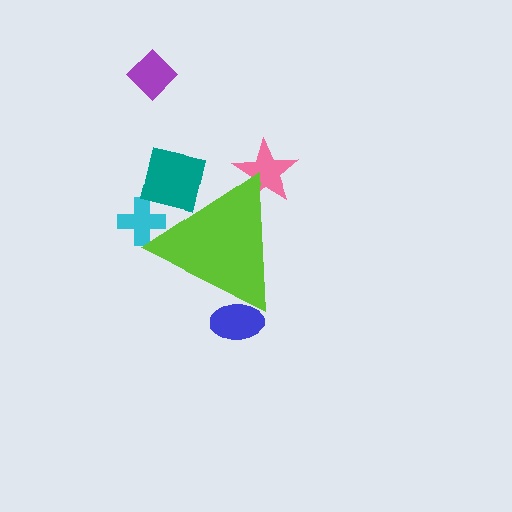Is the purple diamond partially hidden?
No, the purple diamond is fully visible.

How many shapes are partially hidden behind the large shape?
4 shapes are partially hidden.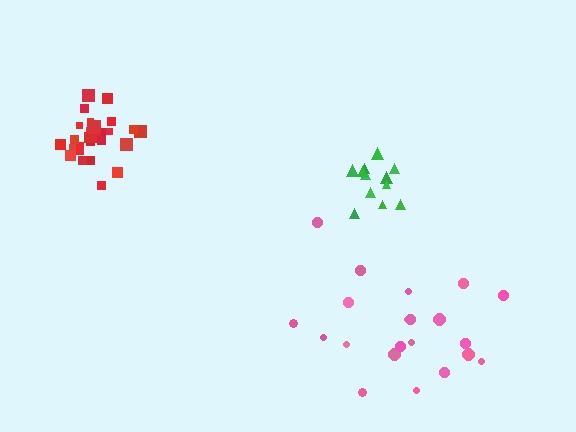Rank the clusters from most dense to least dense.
red, green, pink.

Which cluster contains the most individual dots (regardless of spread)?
Red (29).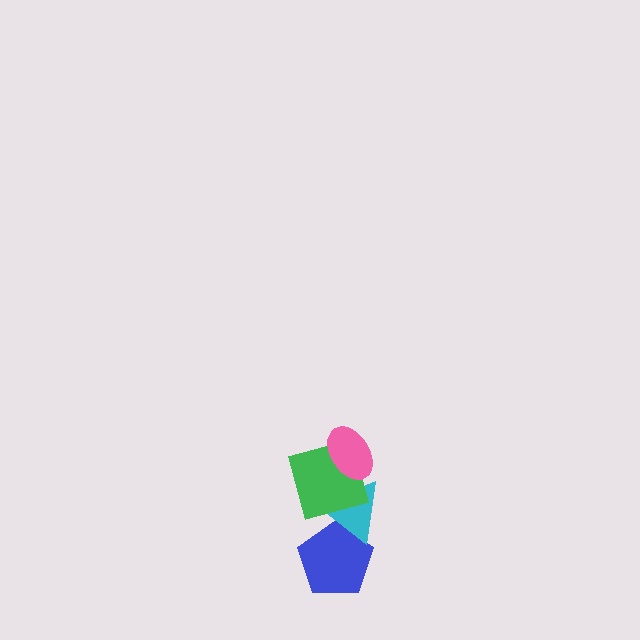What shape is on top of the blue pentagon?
The cyan triangle is on top of the blue pentagon.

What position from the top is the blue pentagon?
The blue pentagon is 4th from the top.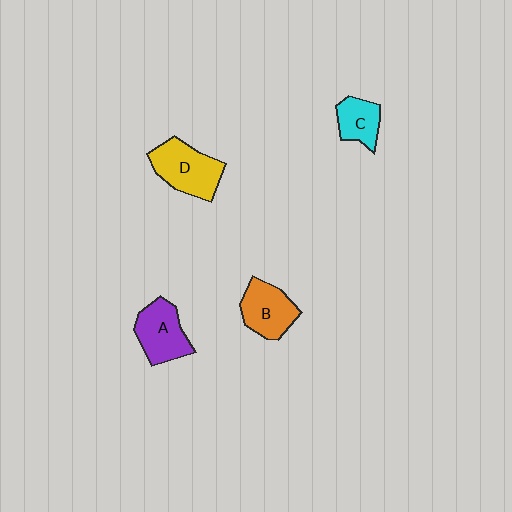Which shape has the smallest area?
Shape C (cyan).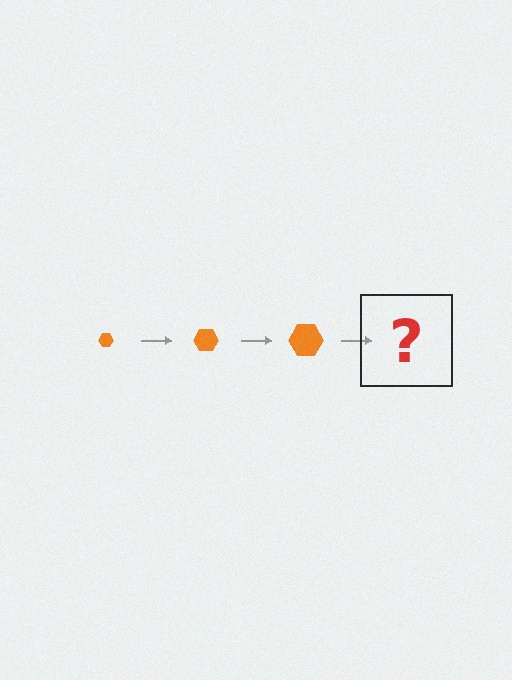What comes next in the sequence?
The next element should be an orange hexagon, larger than the previous one.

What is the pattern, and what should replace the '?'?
The pattern is that the hexagon gets progressively larger each step. The '?' should be an orange hexagon, larger than the previous one.